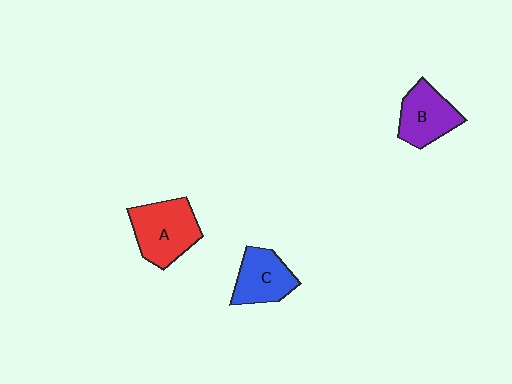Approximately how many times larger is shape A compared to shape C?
Approximately 1.3 times.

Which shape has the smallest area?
Shape C (blue).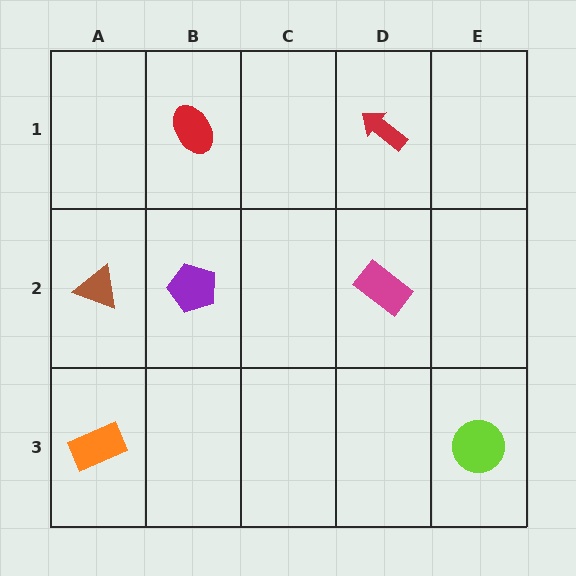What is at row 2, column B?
A purple pentagon.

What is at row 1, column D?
A red arrow.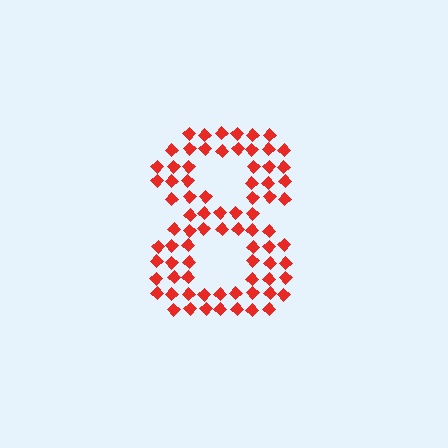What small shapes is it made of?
It is made of small diamonds.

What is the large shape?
The large shape is the digit 8.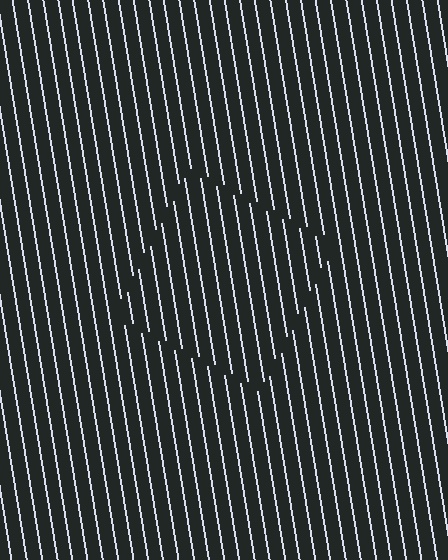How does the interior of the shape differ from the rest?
The interior of the shape contains the same grating, shifted by half a period — the contour is defined by the phase discontinuity where line-ends from the inner and outer gratings abut.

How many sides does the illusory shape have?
4 sides — the line-ends trace a square.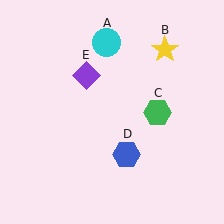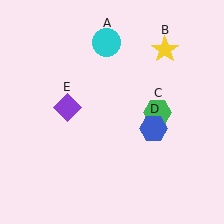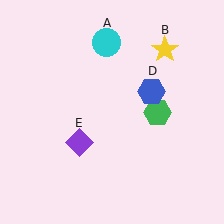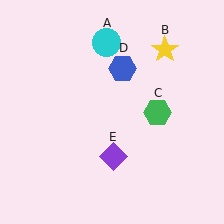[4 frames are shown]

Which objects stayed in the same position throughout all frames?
Cyan circle (object A) and yellow star (object B) and green hexagon (object C) remained stationary.